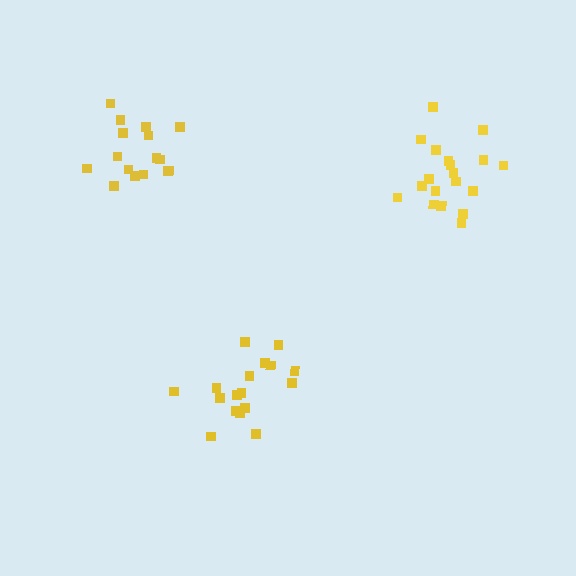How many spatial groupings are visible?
There are 3 spatial groupings.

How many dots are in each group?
Group 1: 16 dots, Group 2: 17 dots, Group 3: 19 dots (52 total).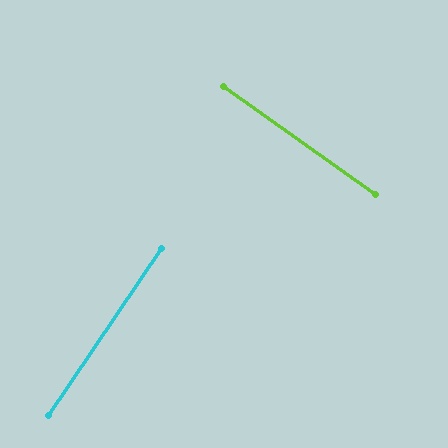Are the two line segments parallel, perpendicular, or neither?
Perpendicular — they meet at approximately 89°.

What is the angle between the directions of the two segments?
Approximately 89 degrees.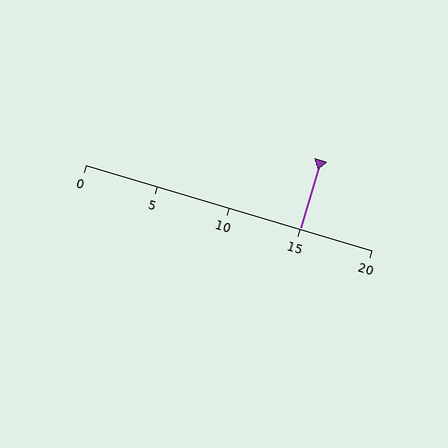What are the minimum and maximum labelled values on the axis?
The axis runs from 0 to 20.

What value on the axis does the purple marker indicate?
The marker indicates approximately 15.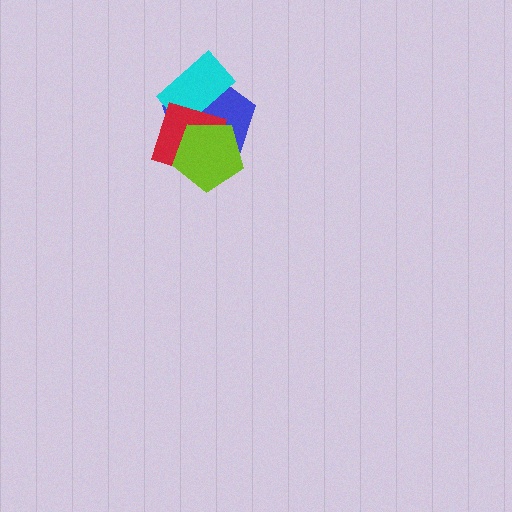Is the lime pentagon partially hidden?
No, no other shape covers it.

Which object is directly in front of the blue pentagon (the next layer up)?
The cyan rectangle is directly in front of the blue pentagon.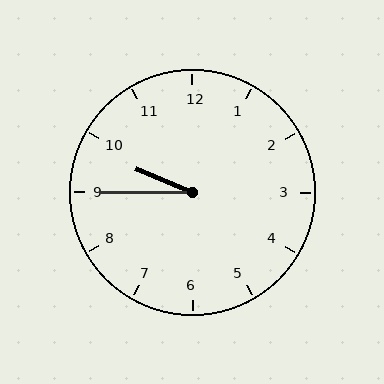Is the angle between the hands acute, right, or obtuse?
It is acute.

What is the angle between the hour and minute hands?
Approximately 22 degrees.